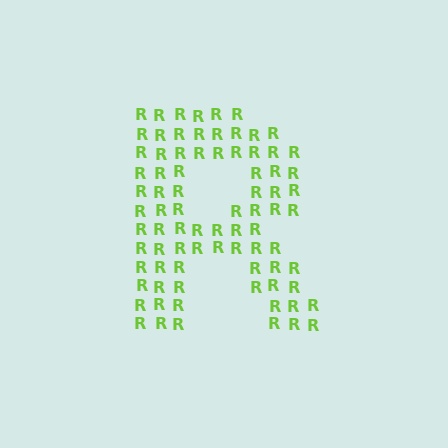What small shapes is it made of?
It is made of small letter R's.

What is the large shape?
The large shape is the letter R.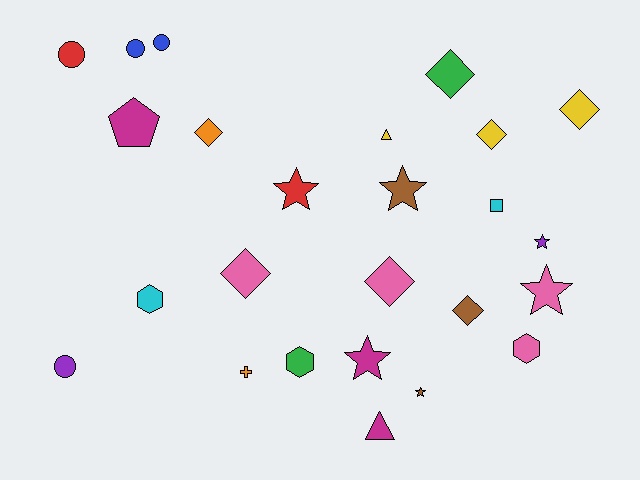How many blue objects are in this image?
There are 2 blue objects.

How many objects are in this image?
There are 25 objects.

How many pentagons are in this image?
There is 1 pentagon.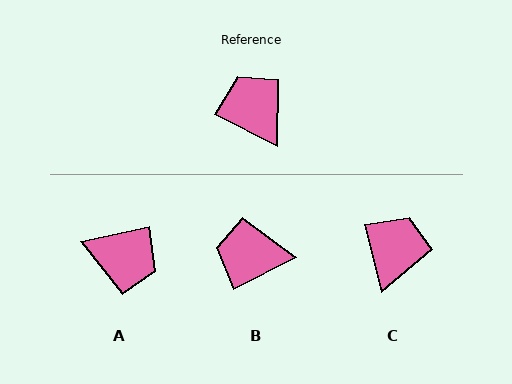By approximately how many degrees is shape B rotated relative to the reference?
Approximately 54 degrees counter-clockwise.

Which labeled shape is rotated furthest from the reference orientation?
A, about 141 degrees away.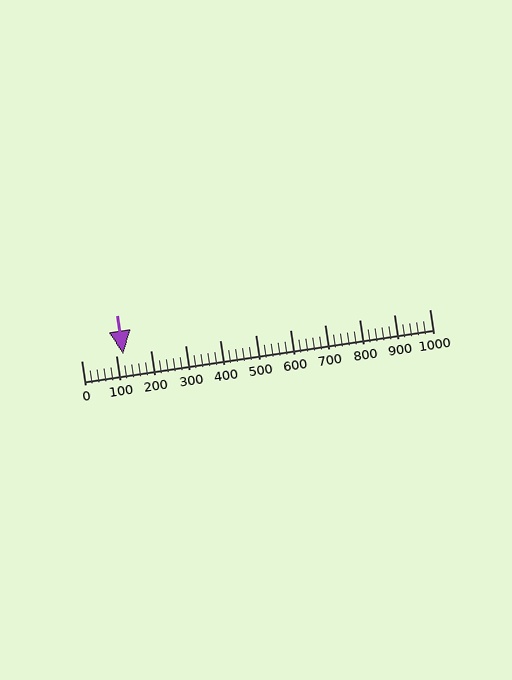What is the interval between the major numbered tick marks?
The major tick marks are spaced 100 units apart.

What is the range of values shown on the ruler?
The ruler shows values from 0 to 1000.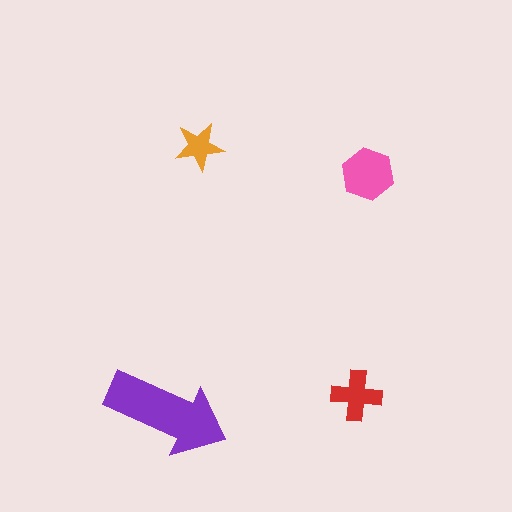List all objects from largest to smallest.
The purple arrow, the pink hexagon, the red cross, the orange star.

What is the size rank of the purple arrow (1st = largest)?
1st.